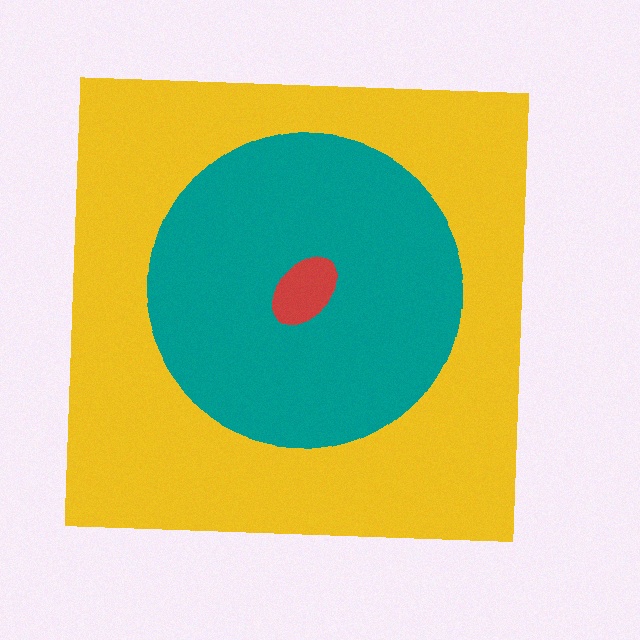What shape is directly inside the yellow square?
The teal circle.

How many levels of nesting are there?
3.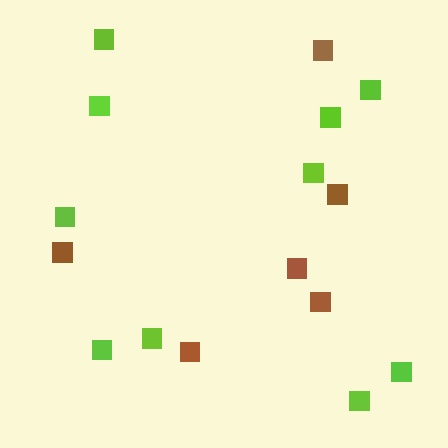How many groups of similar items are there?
There are 2 groups: one group of brown squares (6) and one group of lime squares (10).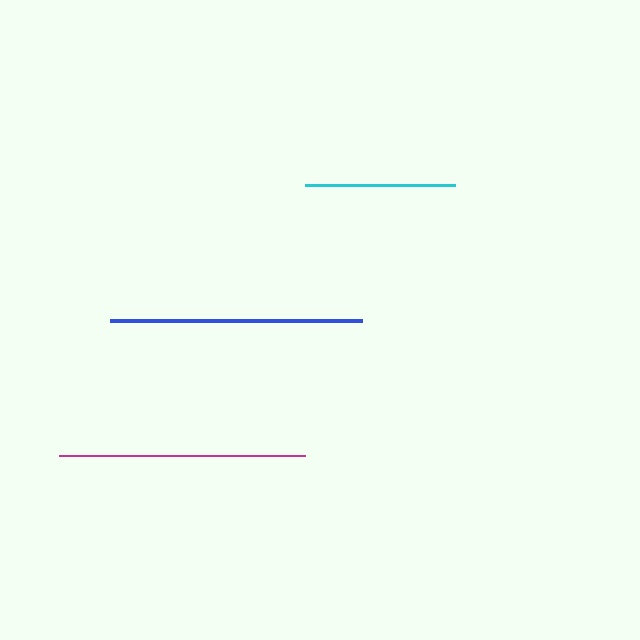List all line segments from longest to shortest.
From longest to shortest: blue, magenta, cyan.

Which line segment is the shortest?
The cyan line is the shortest at approximately 150 pixels.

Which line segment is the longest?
The blue line is the longest at approximately 252 pixels.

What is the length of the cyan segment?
The cyan segment is approximately 150 pixels long.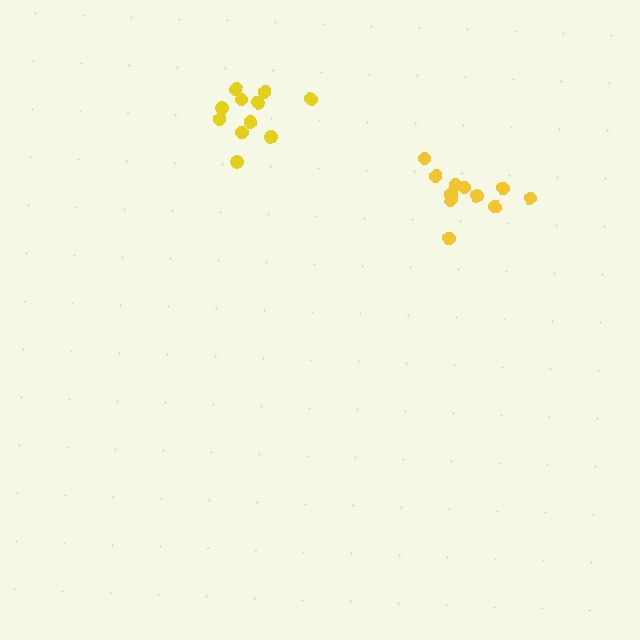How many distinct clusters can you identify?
There are 2 distinct clusters.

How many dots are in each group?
Group 1: 11 dots, Group 2: 11 dots (22 total).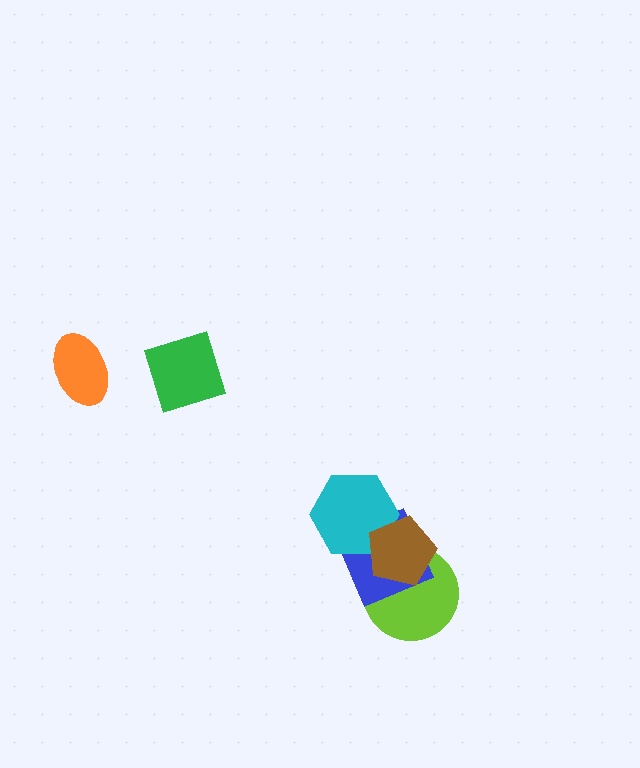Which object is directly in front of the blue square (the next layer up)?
The cyan hexagon is directly in front of the blue square.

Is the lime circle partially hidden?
Yes, it is partially covered by another shape.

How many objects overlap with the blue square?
3 objects overlap with the blue square.